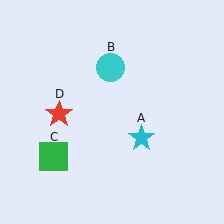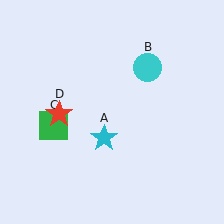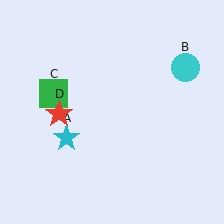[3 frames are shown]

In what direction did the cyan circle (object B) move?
The cyan circle (object B) moved right.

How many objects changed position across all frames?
3 objects changed position: cyan star (object A), cyan circle (object B), green square (object C).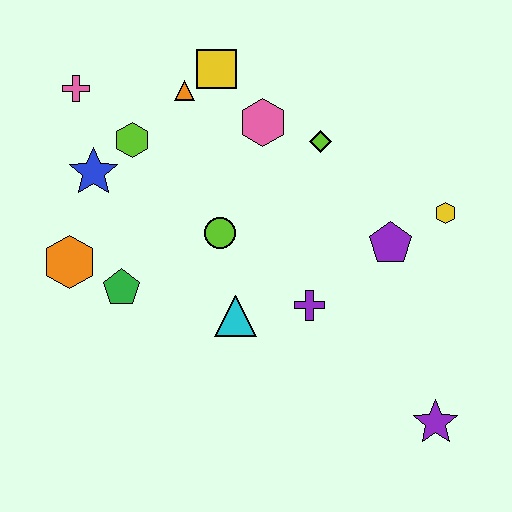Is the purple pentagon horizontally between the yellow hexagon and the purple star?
No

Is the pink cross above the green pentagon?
Yes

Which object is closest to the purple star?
The purple cross is closest to the purple star.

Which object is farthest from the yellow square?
The purple star is farthest from the yellow square.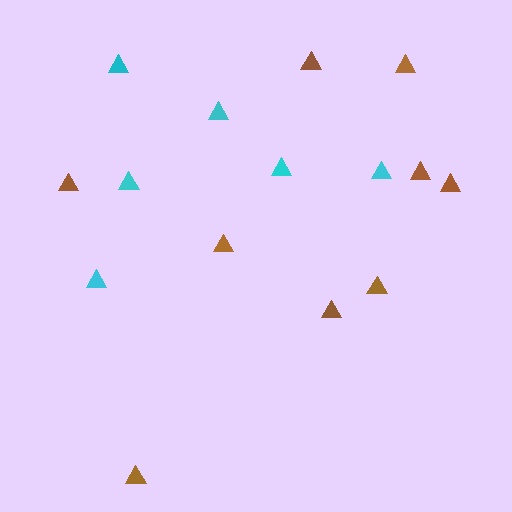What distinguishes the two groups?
There are 2 groups: one group of cyan triangles (6) and one group of brown triangles (9).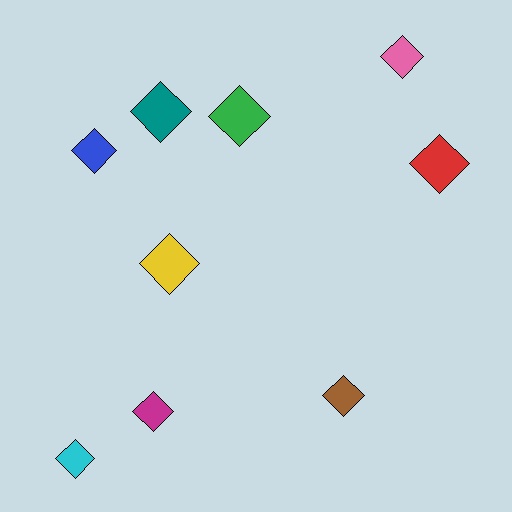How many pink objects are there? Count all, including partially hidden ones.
There is 1 pink object.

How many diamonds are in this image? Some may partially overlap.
There are 9 diamonds.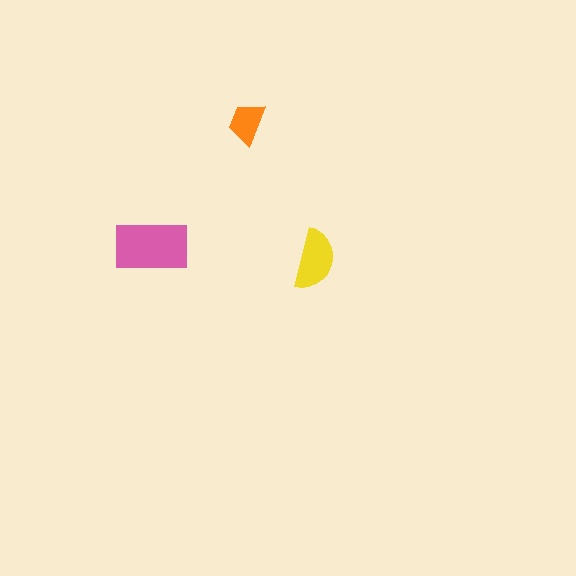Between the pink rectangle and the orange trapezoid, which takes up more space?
The pink rectangle.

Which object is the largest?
The pink rectangle.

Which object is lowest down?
The yellow semicircle is bottommost.